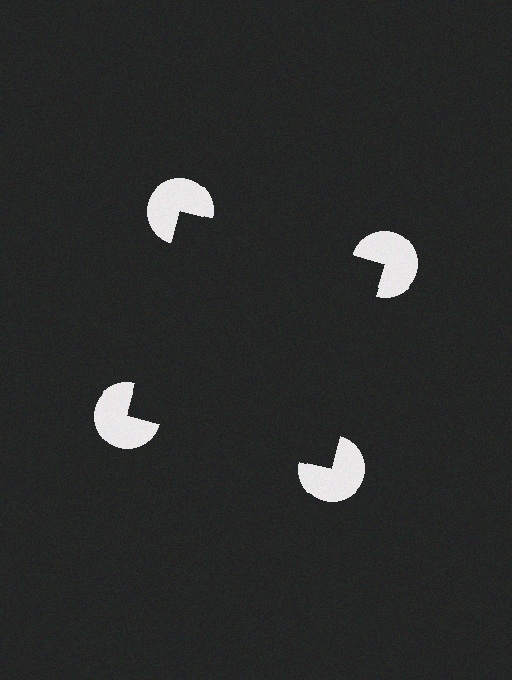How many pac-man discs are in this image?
There are 4 — one at each vertex of the illusory square.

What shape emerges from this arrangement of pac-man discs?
An illusory square — its edges are inferred from the aligned wedge cuts in the pac-man discs, not physically drawn.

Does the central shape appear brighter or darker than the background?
It typically appears slightly darker than the background, even though no actual brightness change is drawn.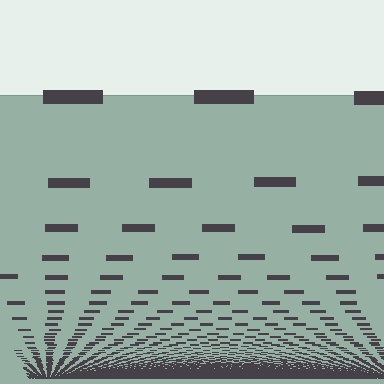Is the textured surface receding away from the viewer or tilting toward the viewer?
The surface appears to tilt toward the viewer. Texture elements get larger and sparser toward the top.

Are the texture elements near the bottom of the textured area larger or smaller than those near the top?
Smaller. The gradient is inverted — elements near the bottom are smaller and denser.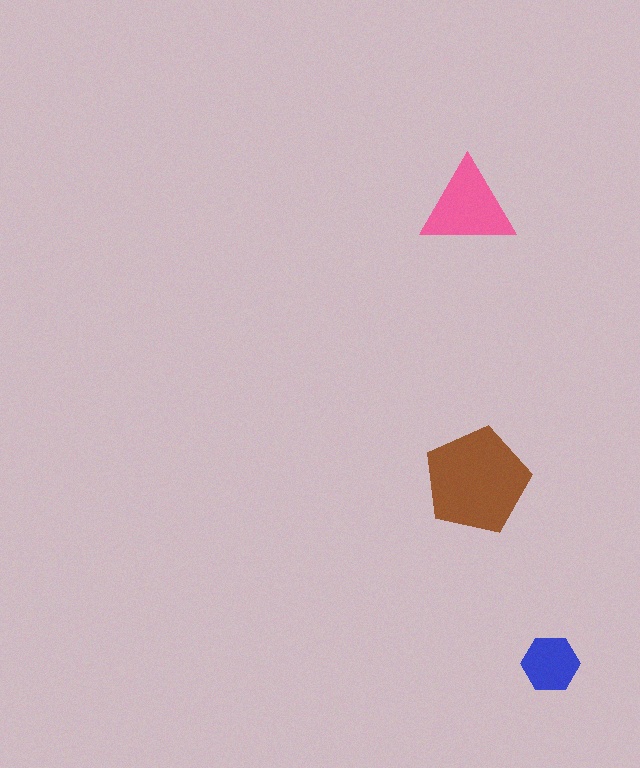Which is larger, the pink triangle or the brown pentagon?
The brown pentagon.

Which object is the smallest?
The blue hexagon.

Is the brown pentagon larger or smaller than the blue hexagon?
Larger.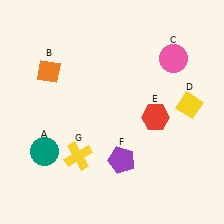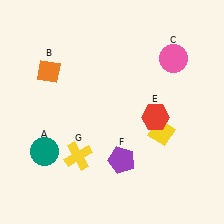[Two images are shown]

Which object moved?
The yellow diamond (D) moved left.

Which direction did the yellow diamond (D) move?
The yellow diamond (D) moved left.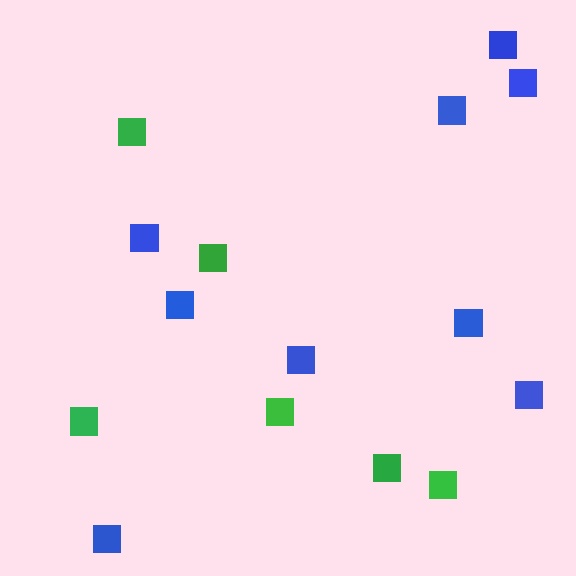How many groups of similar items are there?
There are 2 groups: one group of blue squares (9) and one group of green squares (6).